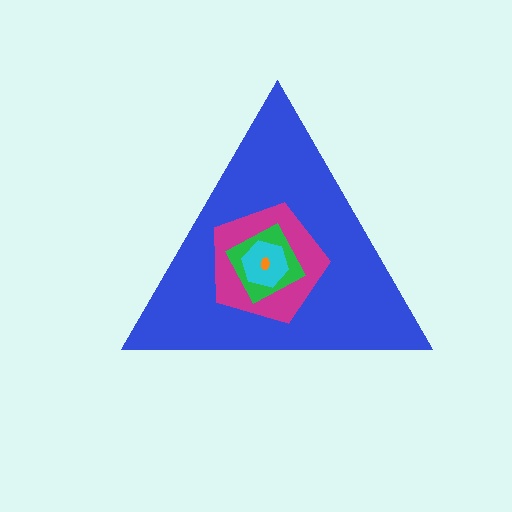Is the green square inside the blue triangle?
Yes.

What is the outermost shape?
The blue triangle.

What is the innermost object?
The orange ellipse.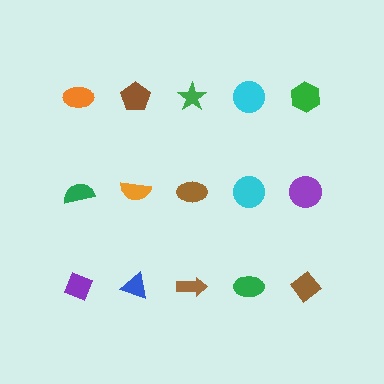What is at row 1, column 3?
A green star.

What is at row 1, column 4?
A cyan circle.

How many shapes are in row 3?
5 shapes.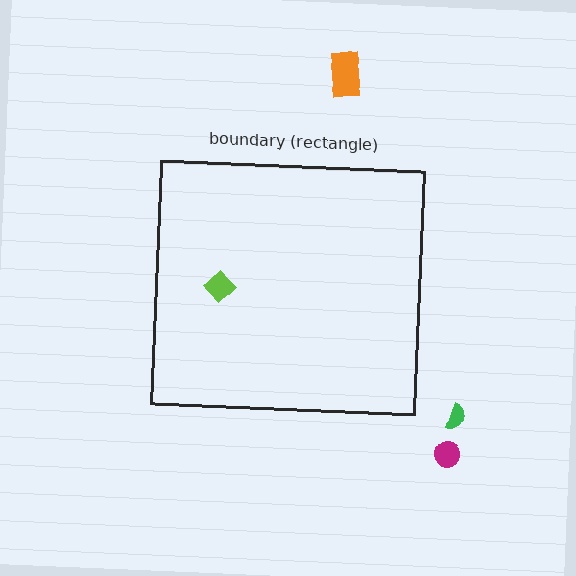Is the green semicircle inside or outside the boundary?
Outside.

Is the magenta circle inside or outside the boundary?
Outside.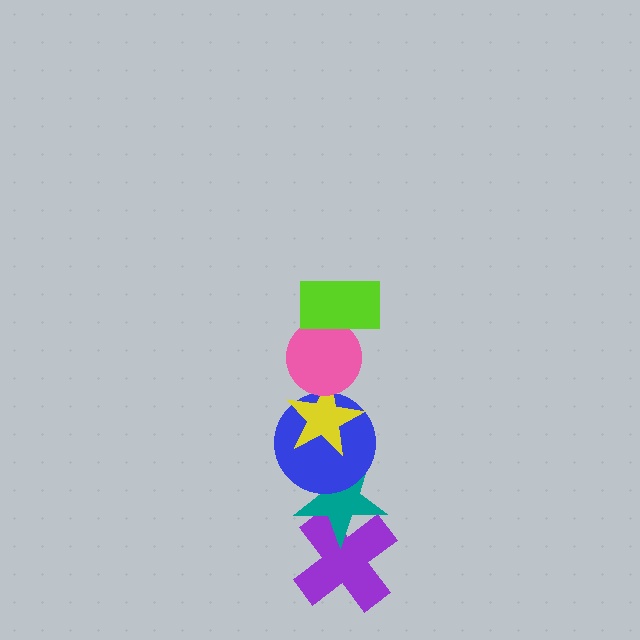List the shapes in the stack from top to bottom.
From top to bottom: the lime rectangle, the pink circle, the yellow star, the blue circle, the teal star, the purple cross.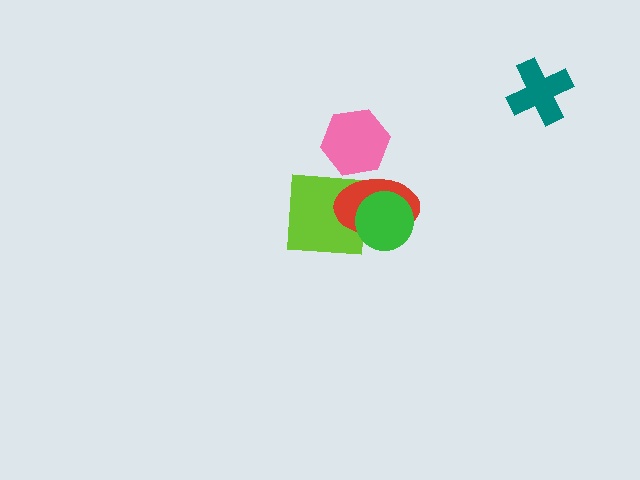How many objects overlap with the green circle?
2 objects overlap with the green circle.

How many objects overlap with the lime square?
2 objects overlap with the lime square.